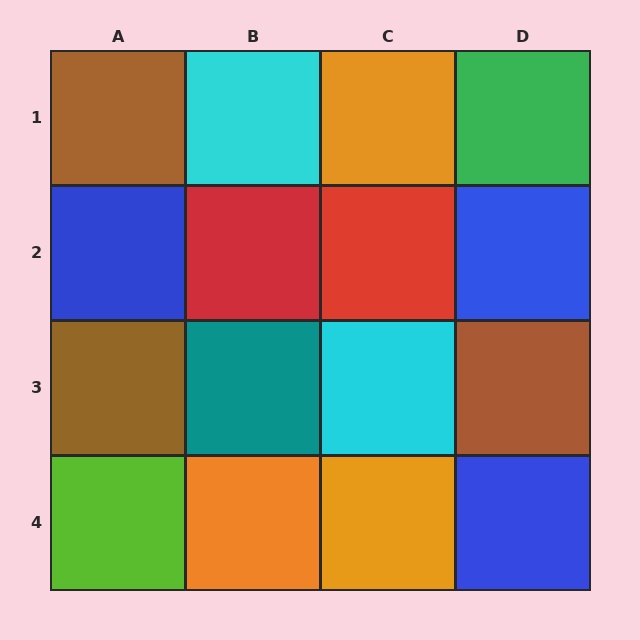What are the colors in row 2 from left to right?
Blue, red, red, blue.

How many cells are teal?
1 cell is teal.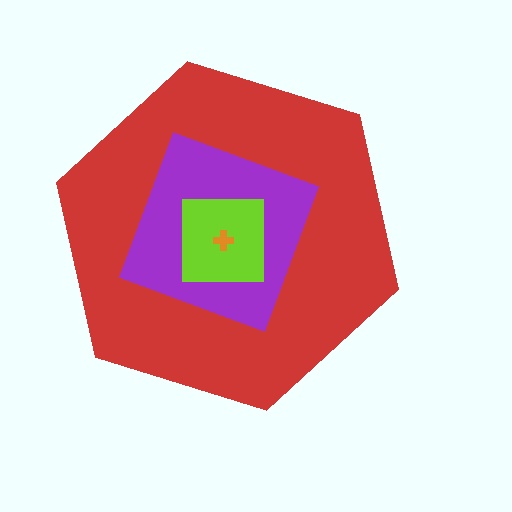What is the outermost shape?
The red hexagon.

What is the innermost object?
The orange cross.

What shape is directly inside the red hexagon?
The purple diamond.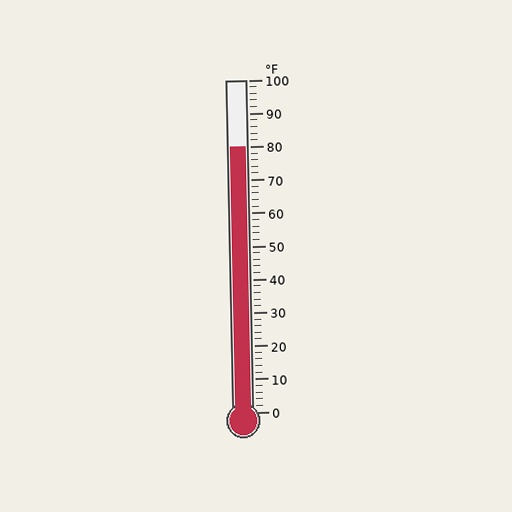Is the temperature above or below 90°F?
The temperature is below 90°F.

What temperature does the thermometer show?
The thermometer shows approximately 80°F.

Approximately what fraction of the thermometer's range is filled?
The thermometer is filled to approximately 80% of its range.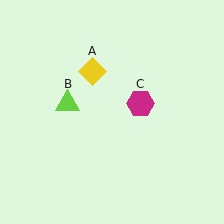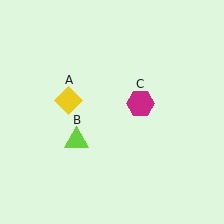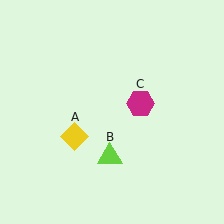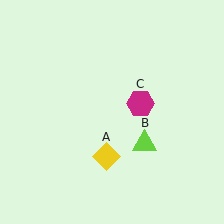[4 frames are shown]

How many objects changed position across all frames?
2 objects changed position: yellow diamond (object A), lime triangle (object B).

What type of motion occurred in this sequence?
The yellow diamond (object A), lime triangle (object B) rotated counterclockwise around the center of the scene.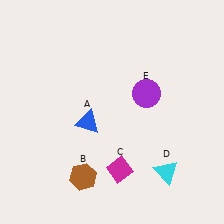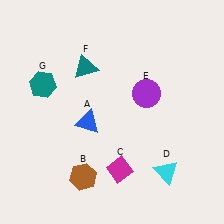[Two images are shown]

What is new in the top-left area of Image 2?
A teal hexagon (G) was added in the top-left area of Image 2.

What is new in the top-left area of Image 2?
A teal triangle (F) was added in the top-left area of Image 2.